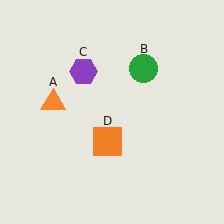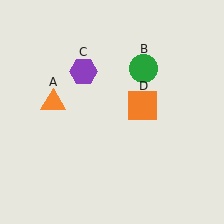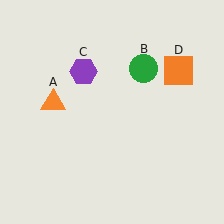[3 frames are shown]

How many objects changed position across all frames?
1 object changed position: orange square (object D).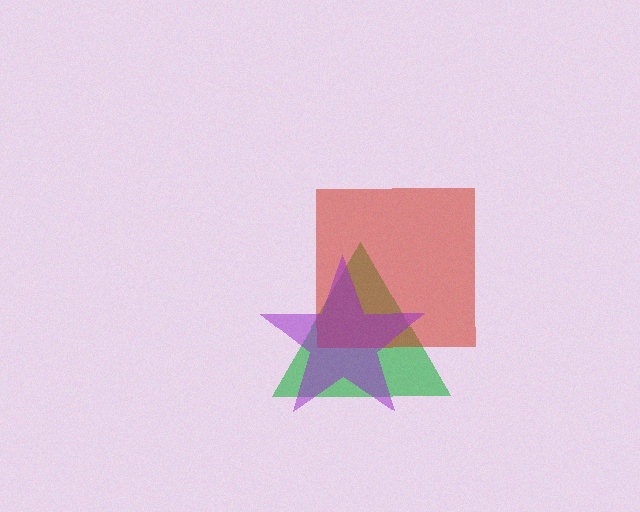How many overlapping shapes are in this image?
There are 3 overlapping shapes in the image.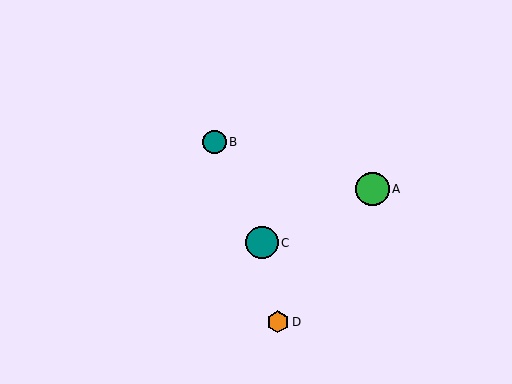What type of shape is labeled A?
Shape A is a green circle.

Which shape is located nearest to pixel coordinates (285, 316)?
The orange hexagon (labeled D) at (278, 322) is nearest to that location.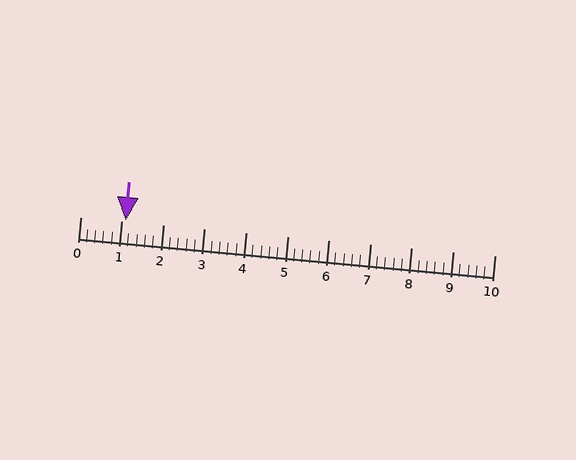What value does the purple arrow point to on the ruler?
The purple arrow points to approximately 1.1.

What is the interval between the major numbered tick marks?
The major tick marks are spaced 1 units apart.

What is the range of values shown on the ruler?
The ruler shows values from 0 to 10.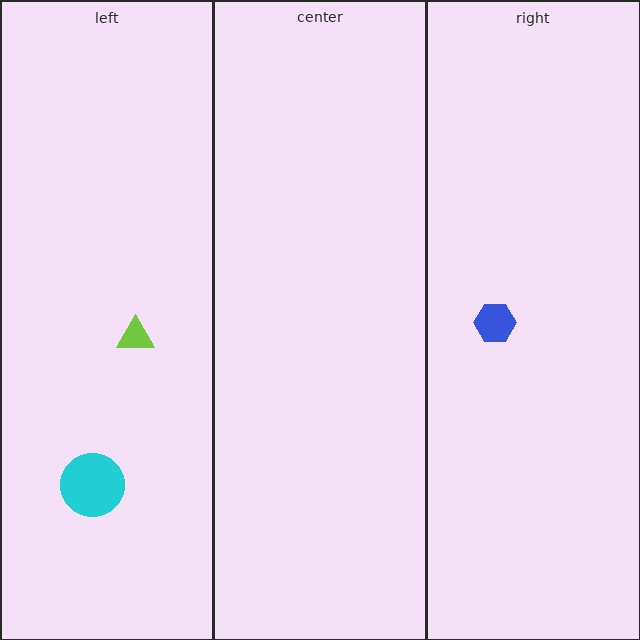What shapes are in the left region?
The cyan circle, the lime triangle.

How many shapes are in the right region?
1.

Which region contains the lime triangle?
The left region.